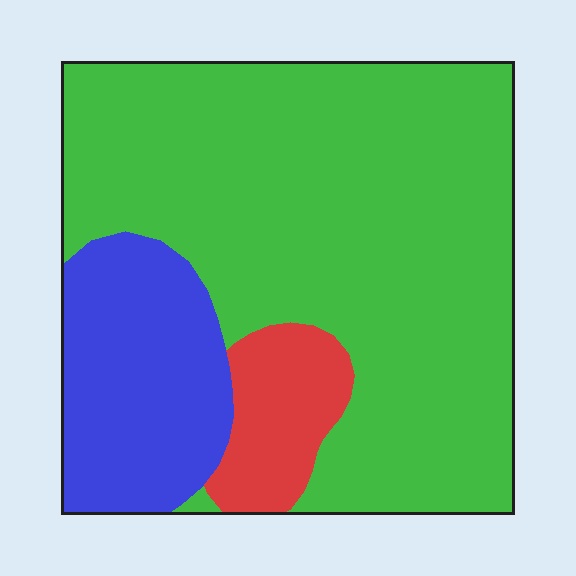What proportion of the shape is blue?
Blue covers about 20% of the shape.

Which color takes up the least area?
Red, at roughly 10%.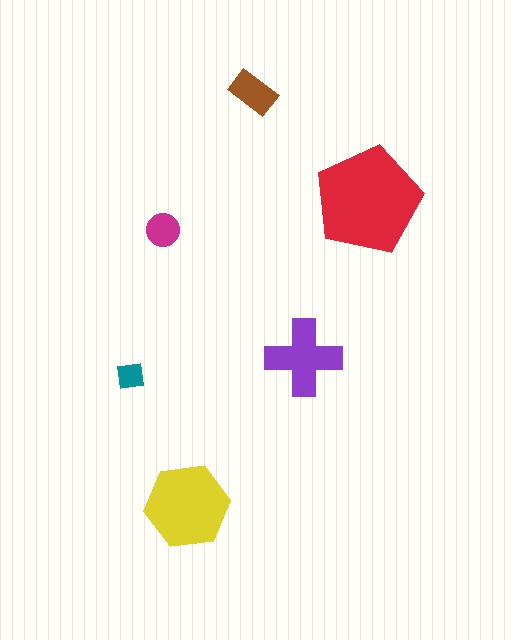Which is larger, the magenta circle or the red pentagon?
The red pentagon.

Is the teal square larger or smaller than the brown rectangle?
Smaller.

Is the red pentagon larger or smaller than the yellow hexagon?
Larger.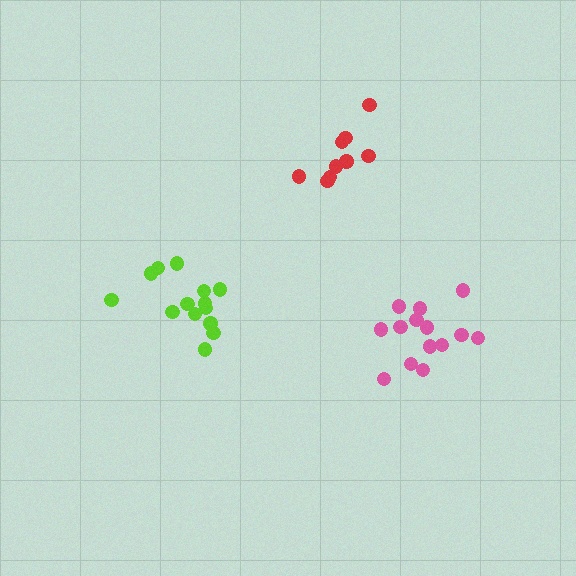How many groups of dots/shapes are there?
There are 3 groups.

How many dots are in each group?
Group 1: 14 dots, Group 2: 9 dots, Group 3: 14 dots (37 total).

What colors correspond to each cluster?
The clusters are colored: lime, red, pink.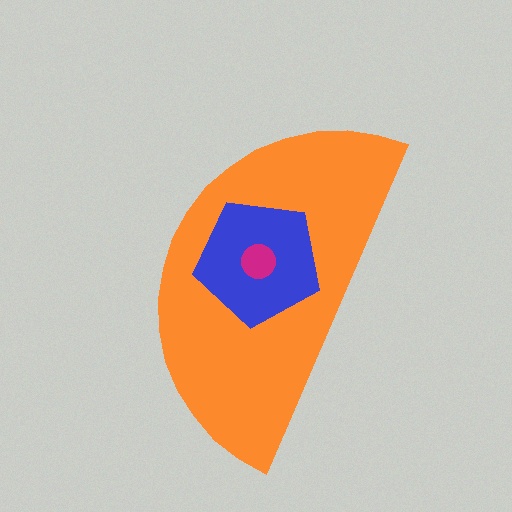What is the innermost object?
The magenta circle.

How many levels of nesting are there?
3.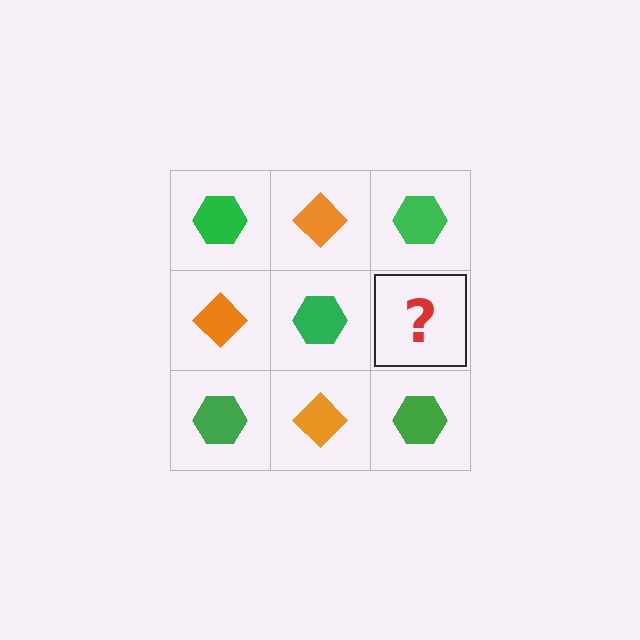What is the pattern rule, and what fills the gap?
The rule is that it alternates green hexagon and orange diamond in a checkerboard pattern. The gap should be filled with an orange diamond.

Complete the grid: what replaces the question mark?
The question mark should be replaced with an orange diamond.